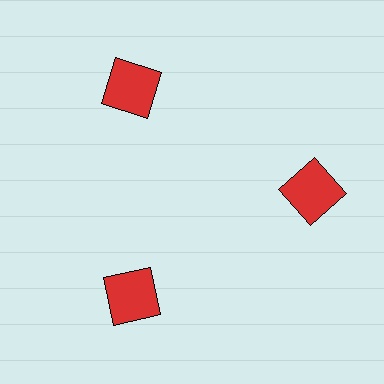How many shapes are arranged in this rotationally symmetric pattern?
There are 3 shapes, arranged in 3 groups of 1.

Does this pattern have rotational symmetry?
Yes, this pattern has 3-fold rotational symmetry. It looks the same after rotating 120 degrees around the center.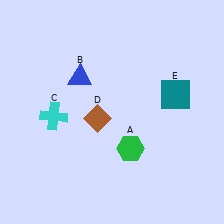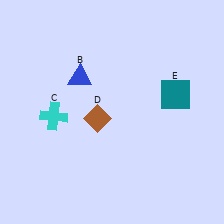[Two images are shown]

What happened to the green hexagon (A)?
The green hexagon (A) was removed in Image 2. It was in the bottom-right area of Image 1.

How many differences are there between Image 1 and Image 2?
There is 1 difference between the two images.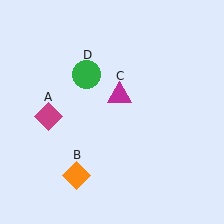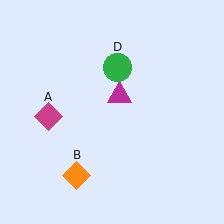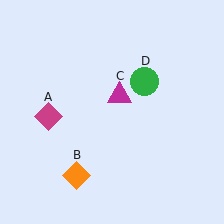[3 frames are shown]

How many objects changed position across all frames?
1 object changed position: green circle (object D).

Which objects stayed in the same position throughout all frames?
Magenta diamond (object A) and orange diamond (object B) and magenta triangle (object C) remained stationary.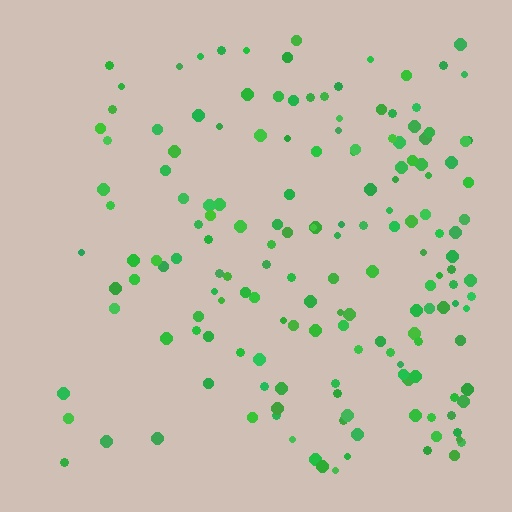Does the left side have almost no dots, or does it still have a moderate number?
Still a moderate number, just noticeably fewer than the right.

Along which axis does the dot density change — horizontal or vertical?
Horizontal.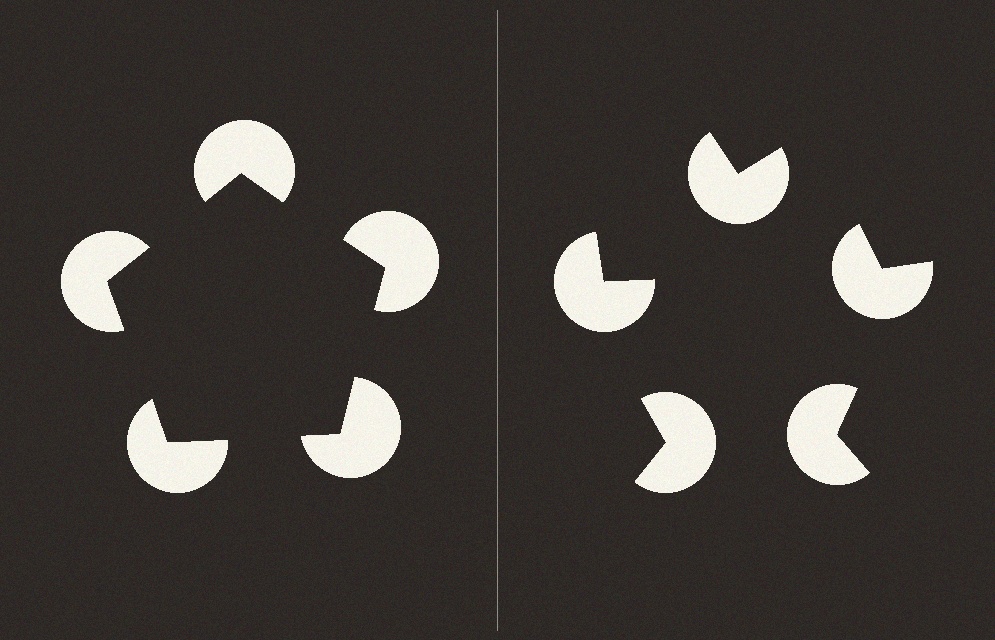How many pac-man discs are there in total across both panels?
10 — 5 on each side.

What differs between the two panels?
The pac-man discs are positioned identically on both sides; only the wedge orientations differ. On the left they align to a pentagon; on the right they are misaligned.